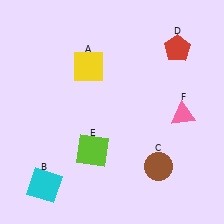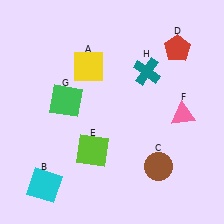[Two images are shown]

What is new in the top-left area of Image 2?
A green square (G) was added in the top-left area of Image 2.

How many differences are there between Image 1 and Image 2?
There are 2 differences between the two images.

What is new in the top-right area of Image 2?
A teal cross (H) was added in the top-right area of Image 2.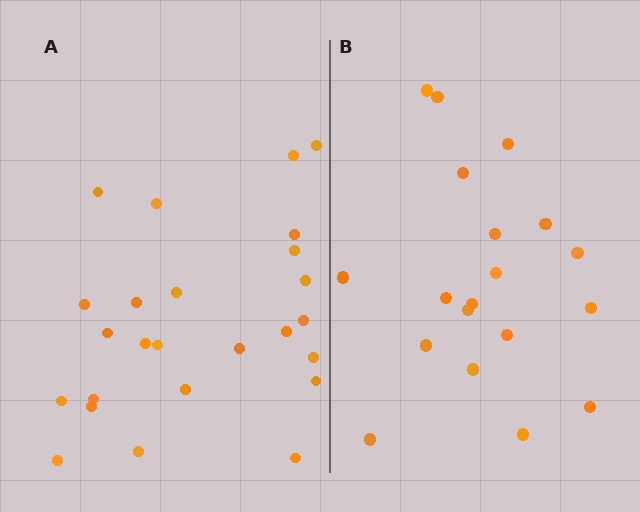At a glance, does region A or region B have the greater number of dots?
Region A (the left region) has more dots.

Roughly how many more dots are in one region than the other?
Region A has about 6 more dots than region B.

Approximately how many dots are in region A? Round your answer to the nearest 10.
About 20 dots. (The exact count is 25, which rounds to 20.)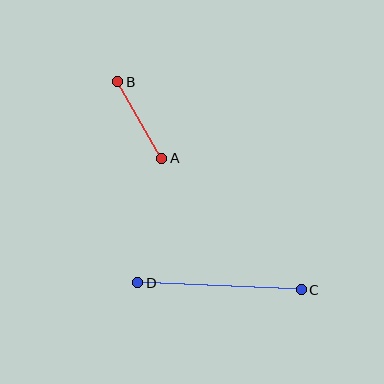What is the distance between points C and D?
The distance is approximately 164 pixels.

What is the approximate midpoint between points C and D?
The midpoint is at approximately (219, 286) pixels.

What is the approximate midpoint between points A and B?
The midpoint is at approximately (140, 120) pixels.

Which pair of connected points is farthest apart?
Points C and D are farthest apart.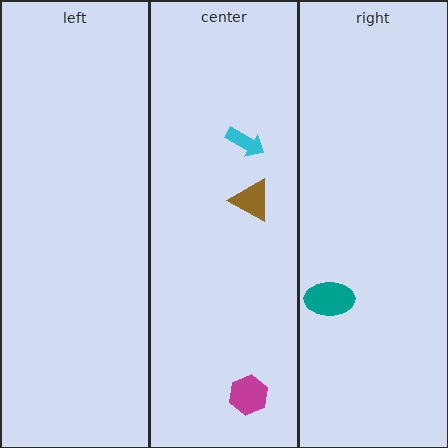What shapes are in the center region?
The brown triangle, the magenta hexagon, the cyan arrow.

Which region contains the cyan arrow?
The center region.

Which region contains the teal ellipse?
The right region.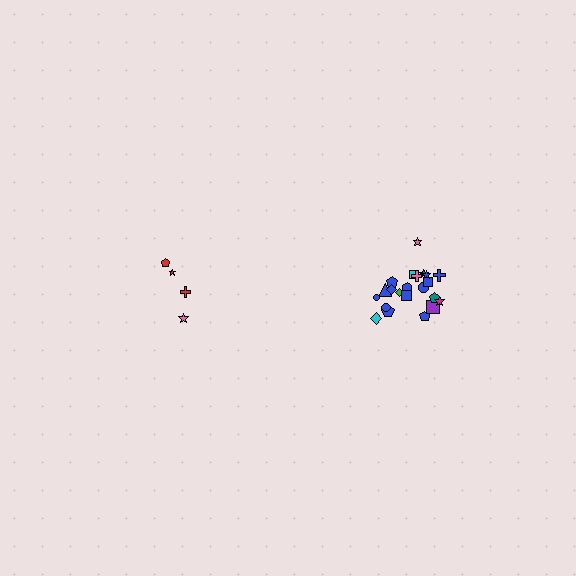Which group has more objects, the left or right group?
The right group.